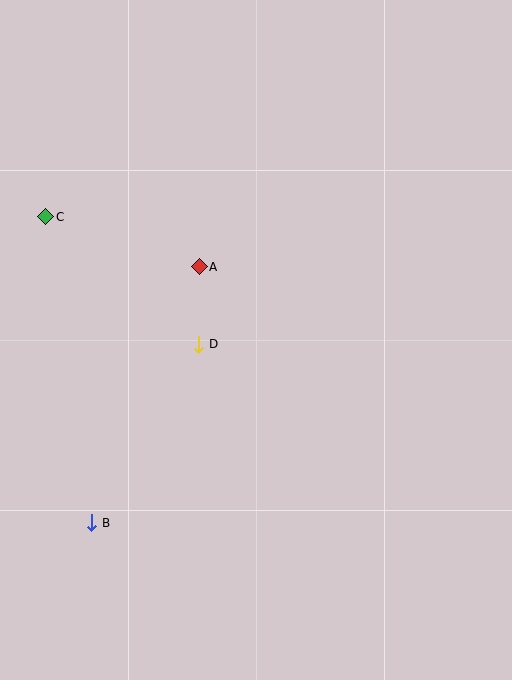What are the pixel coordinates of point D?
Point D is at (199, 344).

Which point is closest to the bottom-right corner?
Point B is closest to the bottom-right corner.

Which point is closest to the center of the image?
Point D at (199, 344) is closest to the center.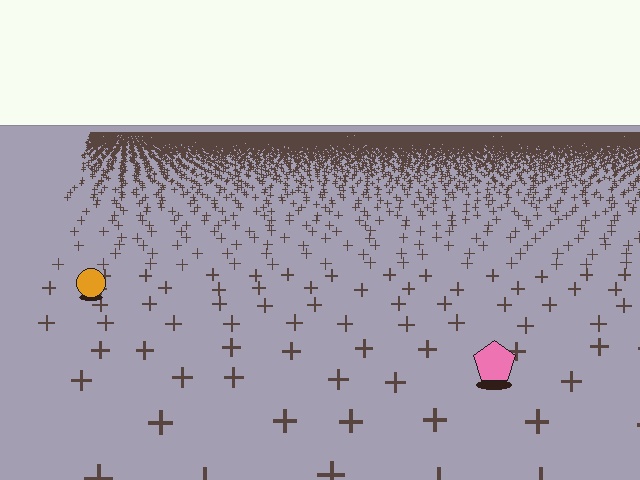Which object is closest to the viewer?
The pink pentagon is closest. The texture marks near it are larger and more spread out.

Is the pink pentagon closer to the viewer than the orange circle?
Yes. The pink pentagon is closer — you can tell from the texture gradient: the ground texture is coarser near it.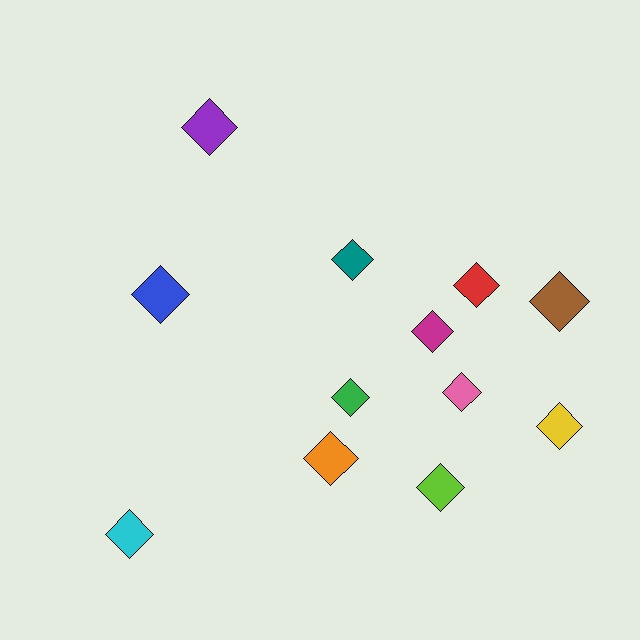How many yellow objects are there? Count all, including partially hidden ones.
There is 1 yellow object.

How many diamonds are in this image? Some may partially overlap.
There are 12 diamonds.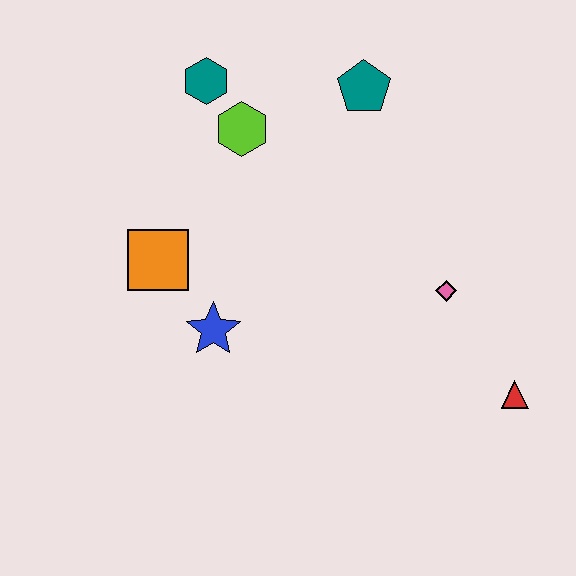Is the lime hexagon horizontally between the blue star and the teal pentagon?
Yes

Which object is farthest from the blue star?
The red triangle is farthest from the blue star.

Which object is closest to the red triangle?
The pink diamond is closest to the red triangle.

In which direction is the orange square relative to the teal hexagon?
The orange square is below the teal hexagon.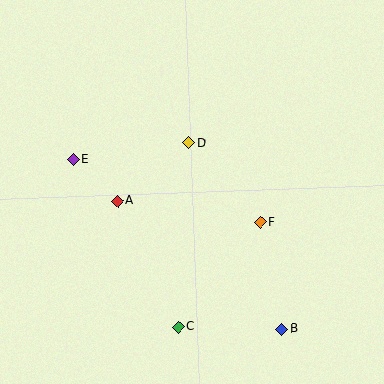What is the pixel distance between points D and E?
The distance between D and E is 117 pixels.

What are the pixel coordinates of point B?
Point B is at (282, 329).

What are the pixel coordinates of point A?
Point A is at (118, 201).